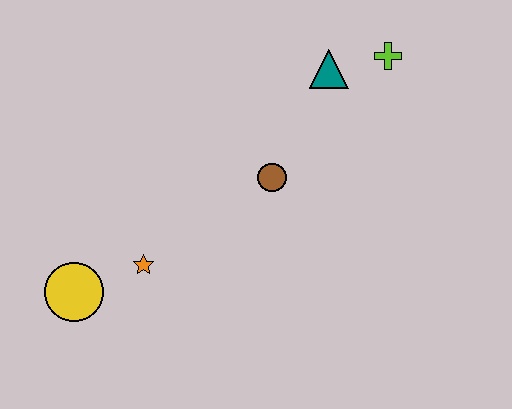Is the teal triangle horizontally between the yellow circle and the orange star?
No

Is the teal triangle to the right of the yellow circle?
Yes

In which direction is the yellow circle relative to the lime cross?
The yellow circle is to the left of the lime cross.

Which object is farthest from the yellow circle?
The lime cross is farthest from the yellow circle.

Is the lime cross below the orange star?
No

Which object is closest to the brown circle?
The teal triangle is closest to the brown circle.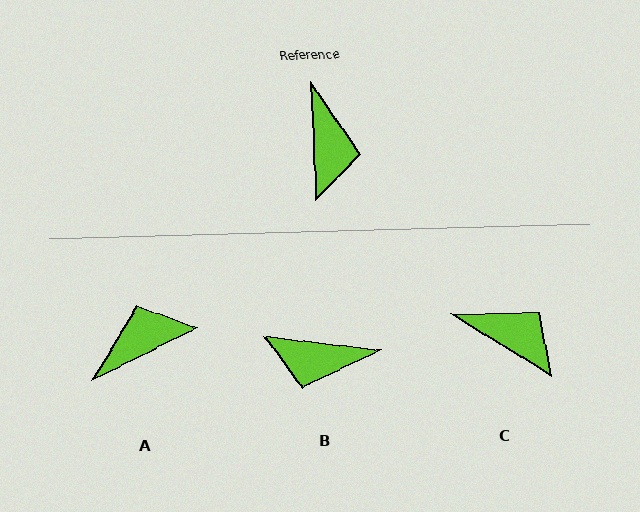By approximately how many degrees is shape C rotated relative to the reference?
Approximately 56 degrees counter-clockwise.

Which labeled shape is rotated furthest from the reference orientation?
A, about 114 degrees away.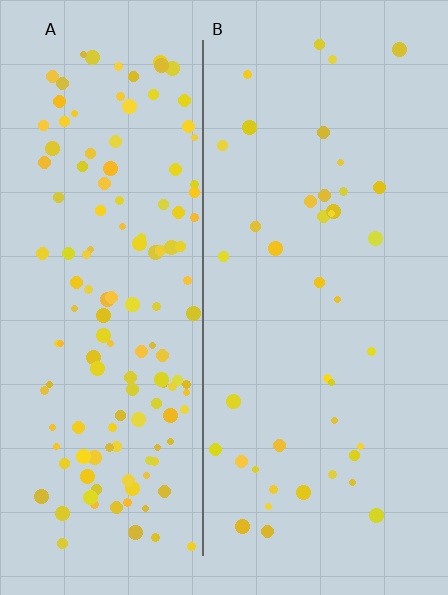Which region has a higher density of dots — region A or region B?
A (the left).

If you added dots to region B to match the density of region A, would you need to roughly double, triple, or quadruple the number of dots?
Approximately quadruple.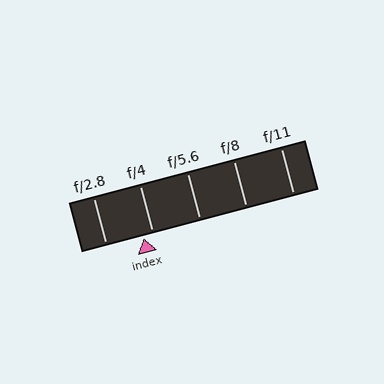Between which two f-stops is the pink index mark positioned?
The index mark is between f/2.8 and f/4.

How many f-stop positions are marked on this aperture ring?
There are 5 f-stop positions marked.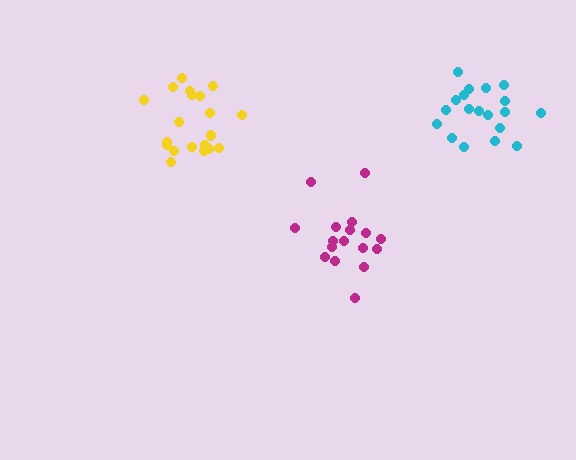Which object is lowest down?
The magenta cluster is bottommost.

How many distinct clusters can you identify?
There are 3 distinct clusters.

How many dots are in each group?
Group 1: 20 dots, Group 2: 17 dots, Group 3: 19 dots (56 total).